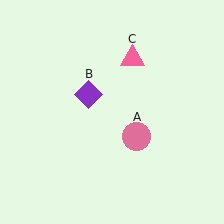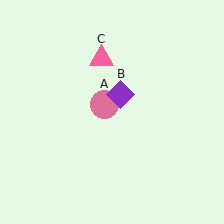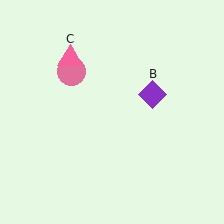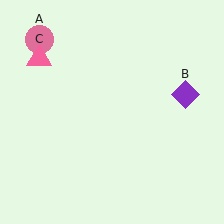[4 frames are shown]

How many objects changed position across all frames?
3 objects changed position: pink circle (object A), purple diamond (object B), pink triangle (object C).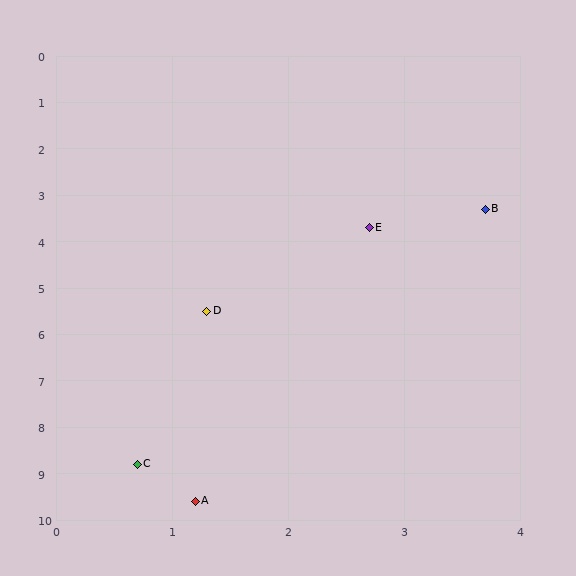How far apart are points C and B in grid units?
Points C and B are about 6.3 grid units apart.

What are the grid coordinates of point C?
Point C is at approximately (0.7, 8.8).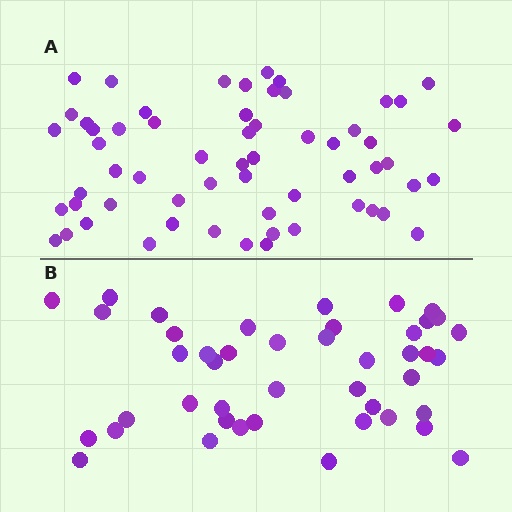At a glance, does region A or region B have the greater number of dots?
Region A (the top region) has more dots.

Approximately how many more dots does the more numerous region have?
Region A has approximately 15 more dots than region B.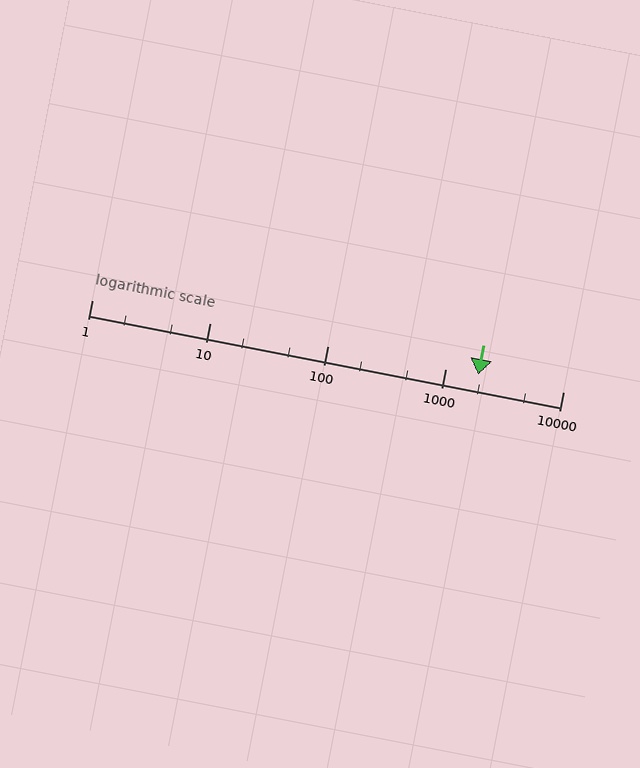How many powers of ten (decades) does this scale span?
The scale spans 4 decades, from 1 to 10000.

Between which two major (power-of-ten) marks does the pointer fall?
The pointer is between 1000 and 10000.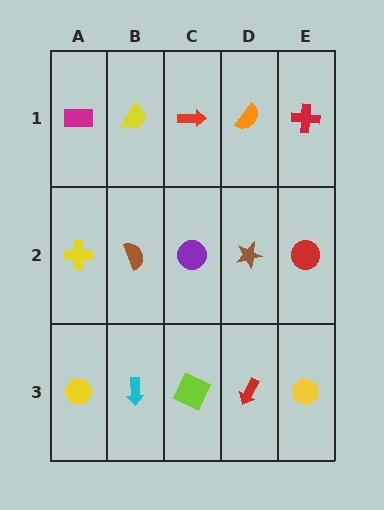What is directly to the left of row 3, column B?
A yellow hexagon.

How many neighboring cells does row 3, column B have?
3.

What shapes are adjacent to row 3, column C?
A purple circle (row 2, column C), a cyan arrow (row 3, column B), a red arrow (row 3, column D).